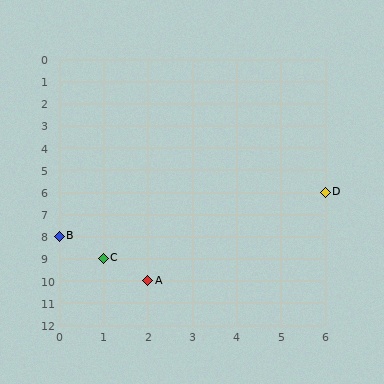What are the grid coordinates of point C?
Point C is at grid coordinates (1, 9).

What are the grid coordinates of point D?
Point D is at grid coordinates (6, 6).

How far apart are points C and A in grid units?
Points C and A are 1 column and 1 row apart (about 1.4 grid units diagonally).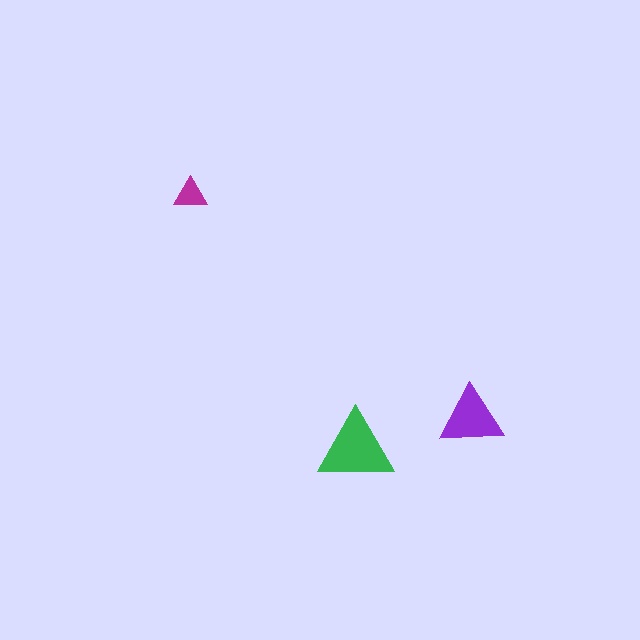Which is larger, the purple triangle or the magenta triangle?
The purple one.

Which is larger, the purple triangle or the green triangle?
The green one.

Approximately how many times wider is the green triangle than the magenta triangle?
About 2.5 times wider.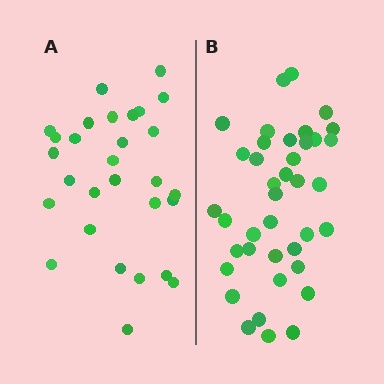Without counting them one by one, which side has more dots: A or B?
Region B (the right region) has more dots.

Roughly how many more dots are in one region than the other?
Region B has roughly 10 or so more dots than region A.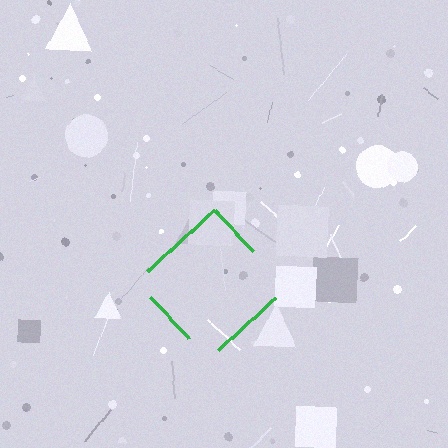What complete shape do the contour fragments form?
The contour fragments form a diamond.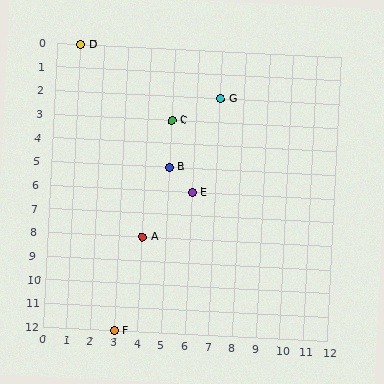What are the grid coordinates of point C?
Point C is at grid coordinates (5, 3).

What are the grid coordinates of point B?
Point B is at grid coordinates (5, 5).